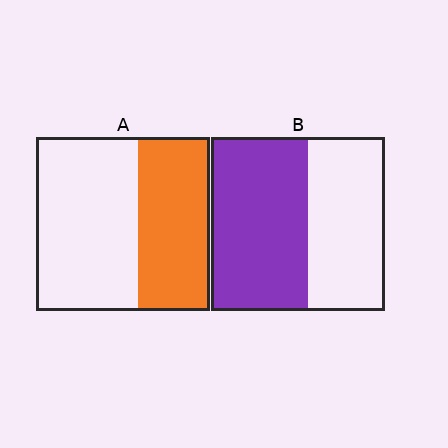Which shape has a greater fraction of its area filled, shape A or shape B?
Shape B.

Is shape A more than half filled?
No.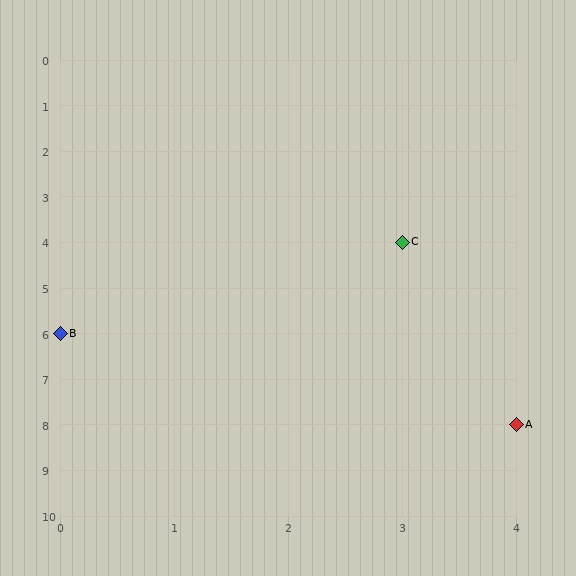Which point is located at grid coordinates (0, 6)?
Point B is at (0, 6).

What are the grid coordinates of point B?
Point B is at grid coordinates (0, 6).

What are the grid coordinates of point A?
Point A is at grid coordinates (4, 8).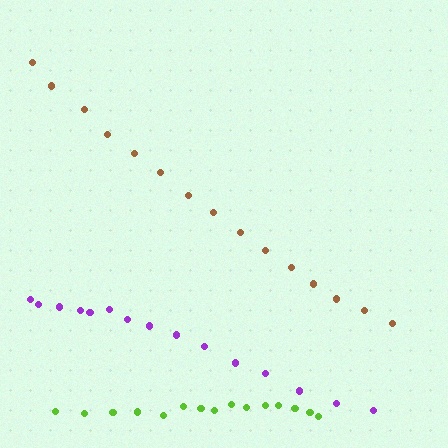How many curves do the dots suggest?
There are 3 distinct paths.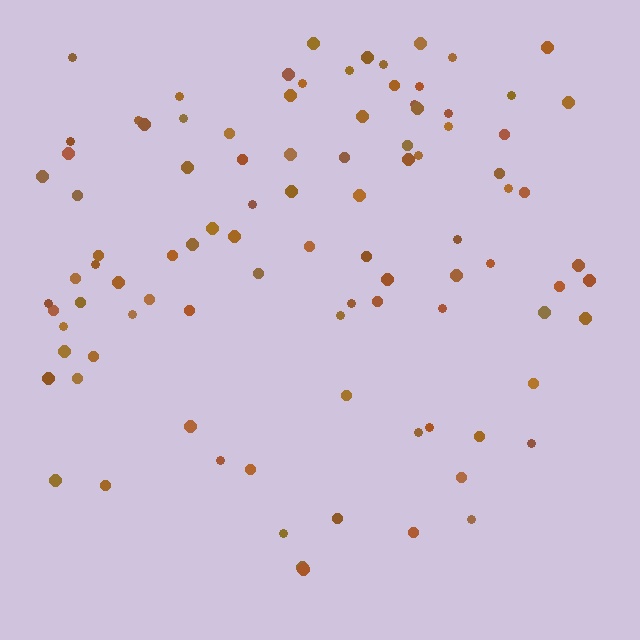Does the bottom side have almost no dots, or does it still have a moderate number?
Still a moderate number, just noticeably fewer than the top.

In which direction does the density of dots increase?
From bottom to top, with the top side densest.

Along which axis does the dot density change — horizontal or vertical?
Vertical.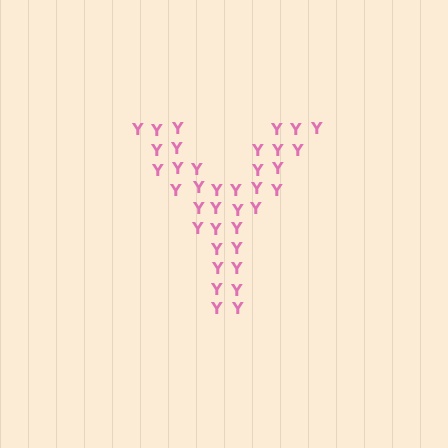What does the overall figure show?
The overall figure shows the letter Y.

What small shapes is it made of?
It is made of small letter Y's.